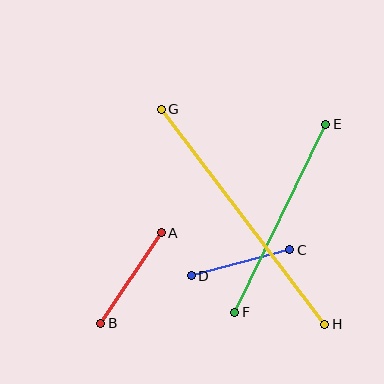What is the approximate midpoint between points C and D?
The midpoint is at approximately (240, 263) pixels.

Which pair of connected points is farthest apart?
Points G and H are farthest apart.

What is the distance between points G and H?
The distance is approximately 270 pixels.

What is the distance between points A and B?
The distance is approximately 109 pixels.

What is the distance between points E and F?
The distance is approximately 209 pixels.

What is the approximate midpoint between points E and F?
The midpoint is at approximately (280, 218) pixels.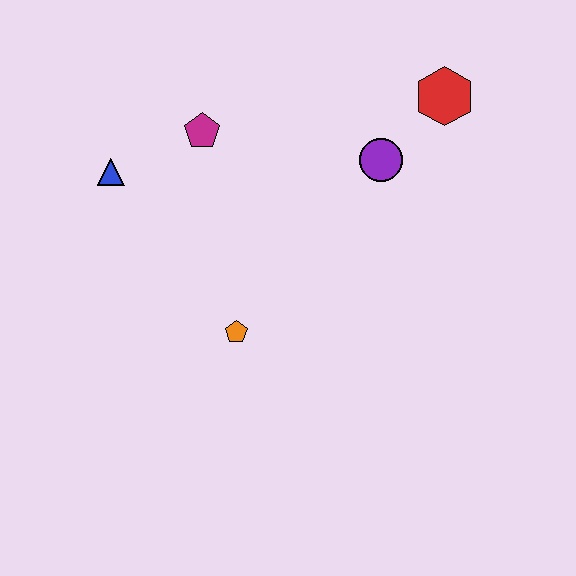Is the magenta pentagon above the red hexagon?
No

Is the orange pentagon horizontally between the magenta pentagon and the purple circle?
Yes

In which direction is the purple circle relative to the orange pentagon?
The purple circle is above the orange pentagon.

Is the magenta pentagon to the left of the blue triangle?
No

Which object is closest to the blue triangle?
The magenta pentagon is closest to the blue triangle.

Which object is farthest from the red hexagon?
The blue triangle is farthest from the red hexagon.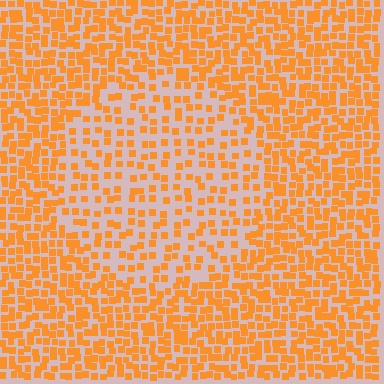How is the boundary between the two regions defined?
The boundary is defined by a change in element density (approximately 1.9x ratio). All elements are the same color, size, and shape.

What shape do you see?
I see a circle.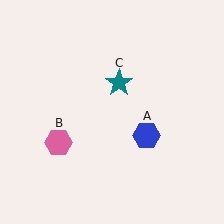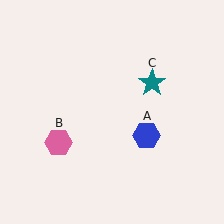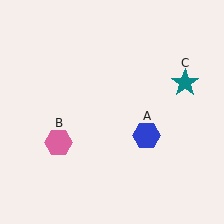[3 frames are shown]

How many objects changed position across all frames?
1 object changed position: teal star (object C).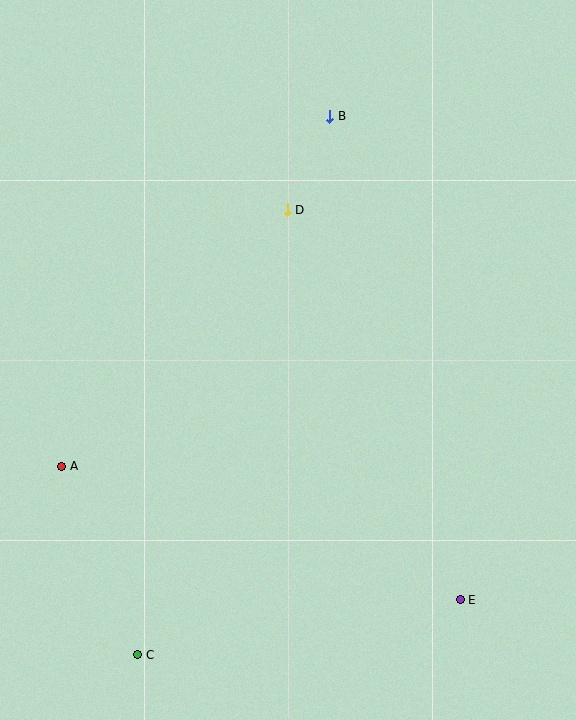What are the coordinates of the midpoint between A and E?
The midpoint between A and E is at (261, 533).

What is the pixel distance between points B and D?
The distance between B and D is 102 pixels.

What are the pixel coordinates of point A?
Point A is at (62, 466).